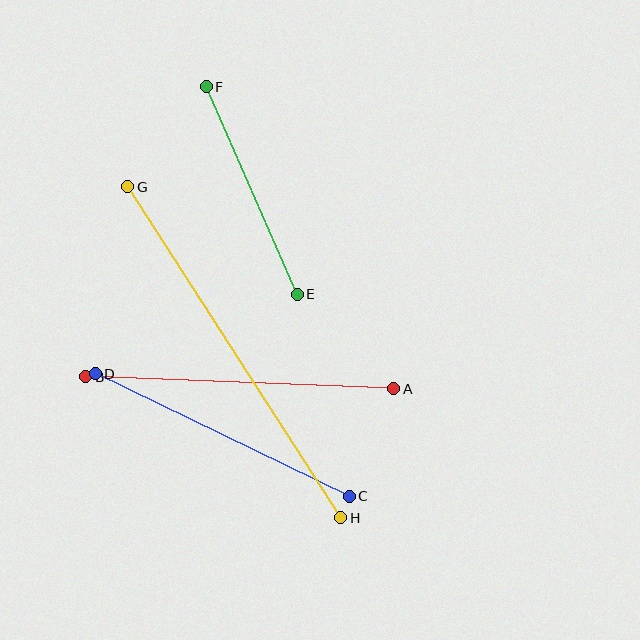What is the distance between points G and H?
The distance is approximately 394 pixels.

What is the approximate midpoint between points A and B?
The midpoint is at approximately (240, 383) pixels.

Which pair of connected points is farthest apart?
Points G and H are farthest apart.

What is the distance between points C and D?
The distance is approximately 282 pixels.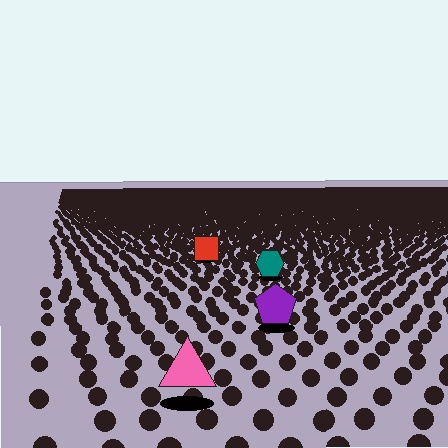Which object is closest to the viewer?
The pink triangle is closest. The texture marks near it are larger and more spread out.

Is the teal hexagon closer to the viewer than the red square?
Yes. The teal hexagon is closer — you can tell from the texture gradient: the ground texture is coarser near it.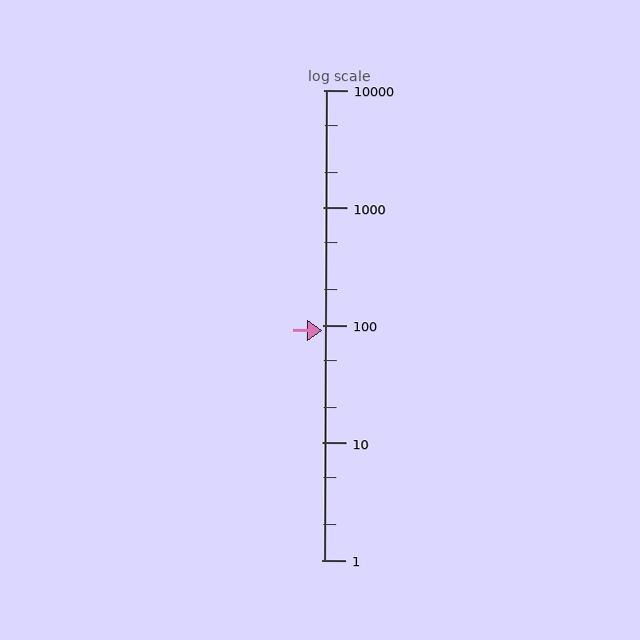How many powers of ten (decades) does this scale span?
The scale spans 4 decades, from 1 to 10000.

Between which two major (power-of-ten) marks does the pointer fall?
The pointer is between 10 and 100.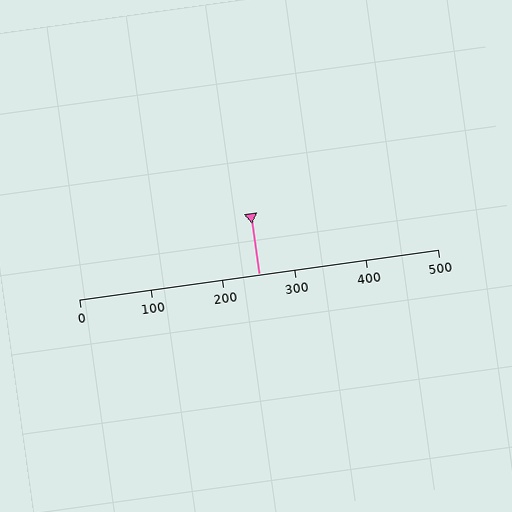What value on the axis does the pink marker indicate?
The marker indicates approximately 250.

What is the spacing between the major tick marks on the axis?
The major ticks are spaced 100 apart.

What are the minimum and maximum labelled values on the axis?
The axis runs from 0 to 500.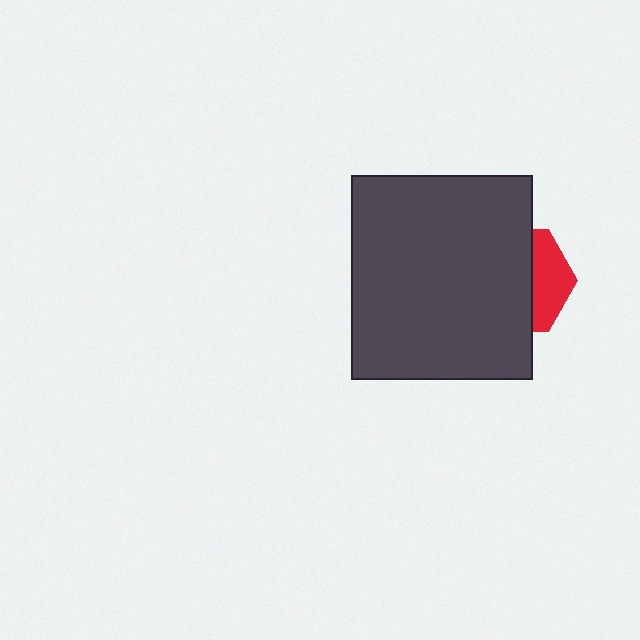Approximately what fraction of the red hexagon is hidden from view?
Roughly 66% of the red hexagon is hidden behind the dark gray rectangle.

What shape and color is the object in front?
The object in front is a dark gray rectangle.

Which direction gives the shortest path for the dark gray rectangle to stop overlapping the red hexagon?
Moving left gives the shortest separation.